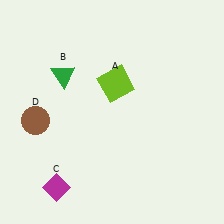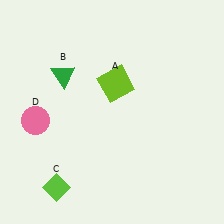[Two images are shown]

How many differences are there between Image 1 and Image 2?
There are 2 differences between the two images.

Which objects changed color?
C changed from magenta to lime. D changed from brown to pink.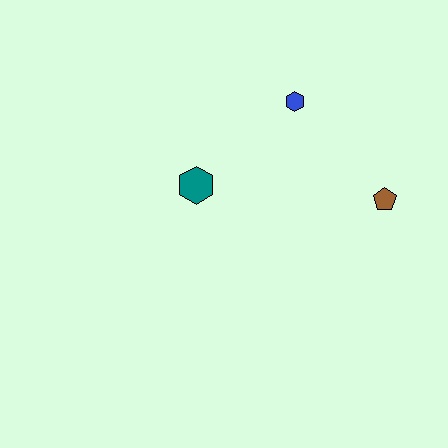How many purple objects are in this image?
There are no purple objects.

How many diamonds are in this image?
There are no diamonds.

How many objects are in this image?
There are 3 objects.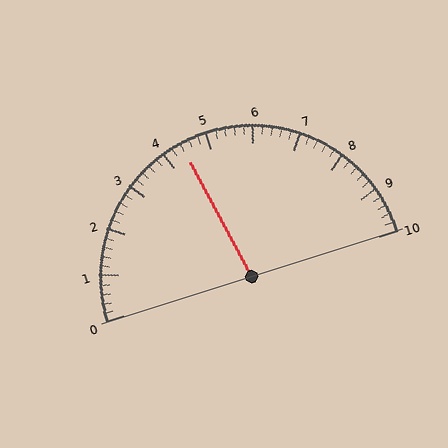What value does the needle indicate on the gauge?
The needle indicates approximately 4.4.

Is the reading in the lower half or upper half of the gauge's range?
The reading is in the lower half of the range (0 to 10).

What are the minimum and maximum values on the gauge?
The gauge ranges from 0 to 10.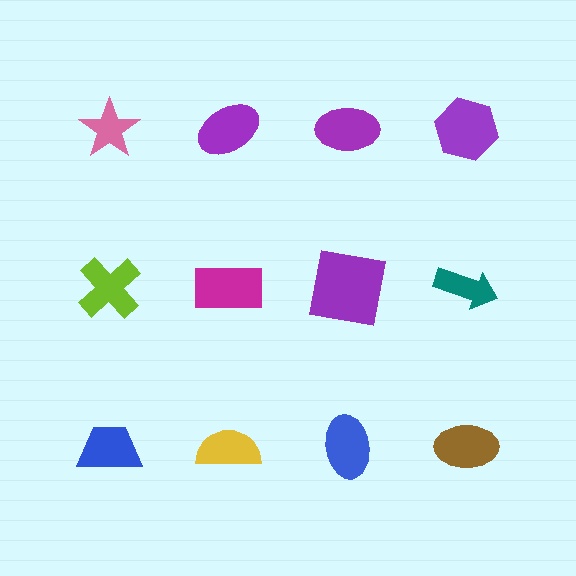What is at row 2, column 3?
A purple square.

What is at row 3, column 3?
A blue ellipse.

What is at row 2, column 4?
A teal arrow.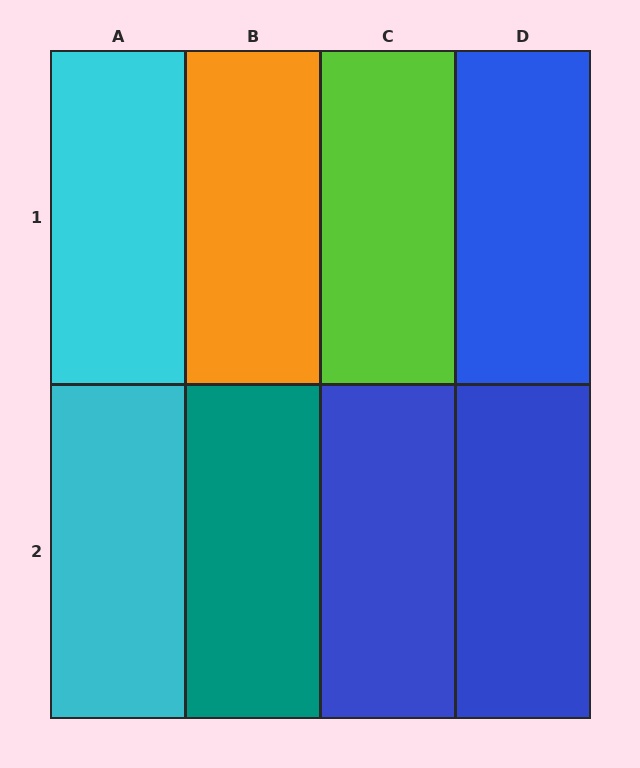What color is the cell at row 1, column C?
Lime.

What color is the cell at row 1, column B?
Orange.